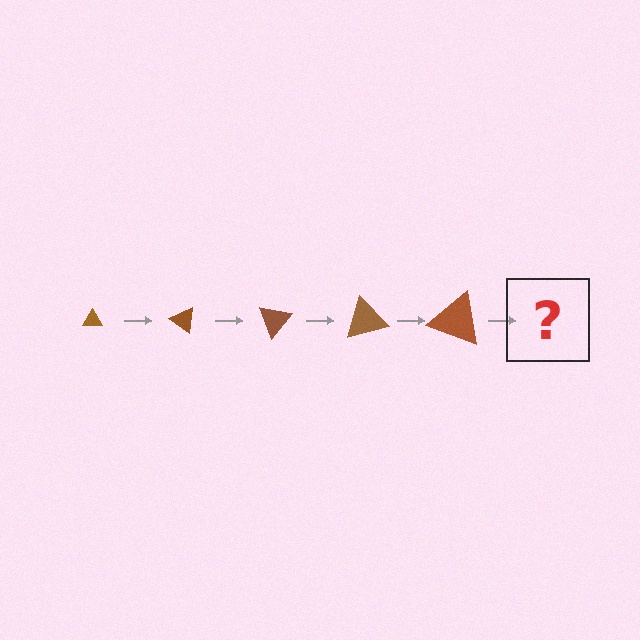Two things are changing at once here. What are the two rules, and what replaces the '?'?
The two rules are that the triangle grows larger each step and it rotates 35 degrees each step. The '?' should be a triangle, larger than the previous one and rotated 175 degrees from the start.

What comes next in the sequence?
The next element should be a triangle, larger than the previous one and rotated 175 degrees from the start.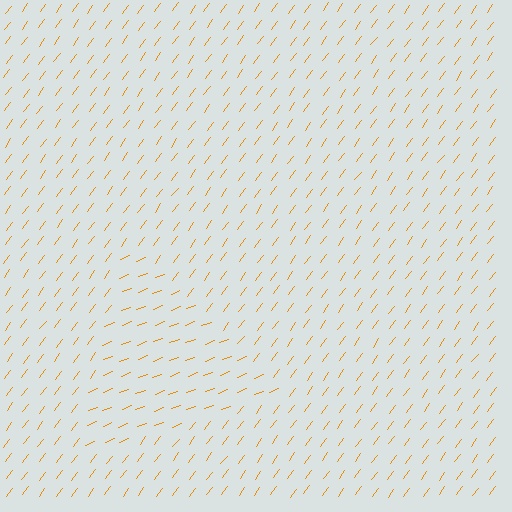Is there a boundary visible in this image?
Yes, there is a texture boundary formed by a change in line orientation.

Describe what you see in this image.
The image is filled with small orange line segments. A triangle region in the image has lines oriented differently from the surrounding lines, creating a visible texture boundary.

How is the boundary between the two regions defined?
The boundary is defined purely by a change in line orientation (approximately 32 degrees difference). All lines are the same color and thickness.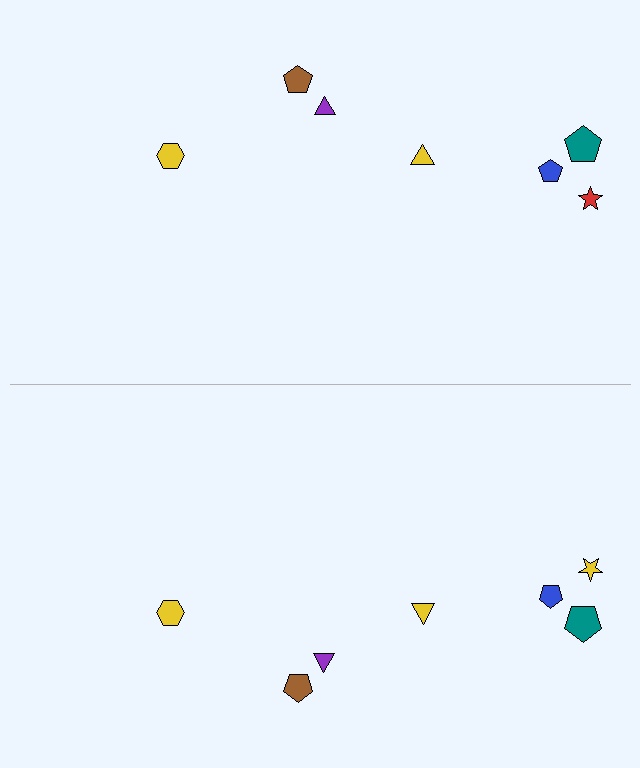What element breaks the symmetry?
The yellow star on the bottom side breaks the symmetry — its mirror counterpart is red.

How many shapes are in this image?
There are 14 shapes in this image.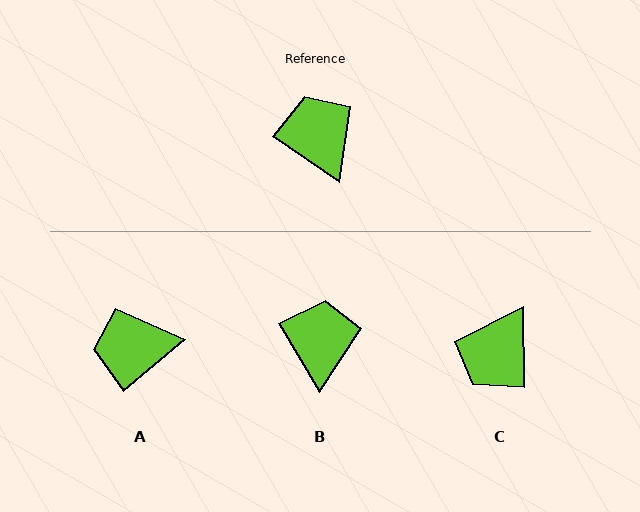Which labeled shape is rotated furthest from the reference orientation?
C, about 125 degrees away.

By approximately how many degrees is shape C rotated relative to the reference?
Approximately 125 degrees counter-clockwise.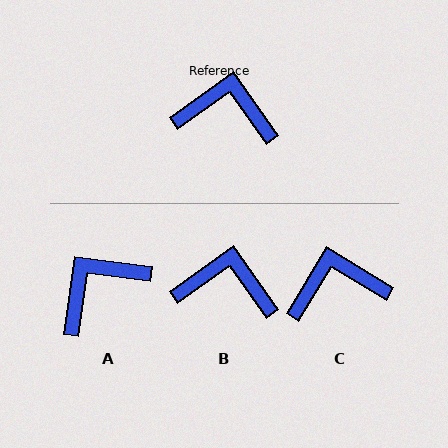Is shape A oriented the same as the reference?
No, it is off by about 47 degrees.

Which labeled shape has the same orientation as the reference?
B.